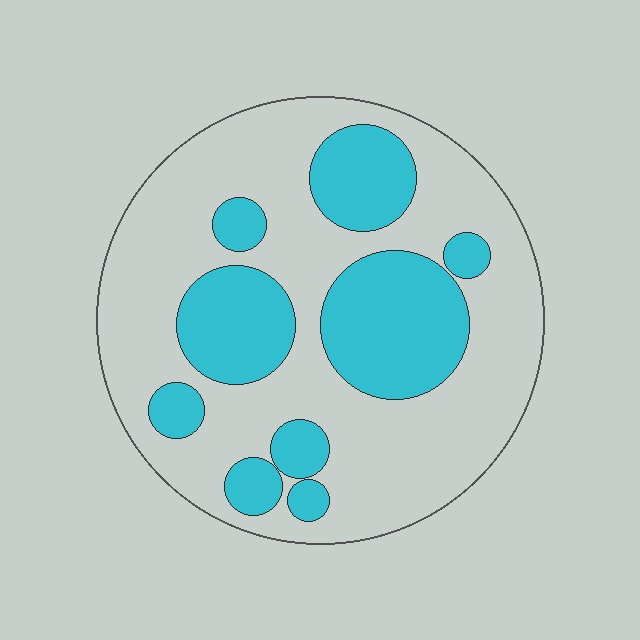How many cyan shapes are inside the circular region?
9.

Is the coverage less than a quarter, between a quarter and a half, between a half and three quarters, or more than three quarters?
Between a quarter and a half.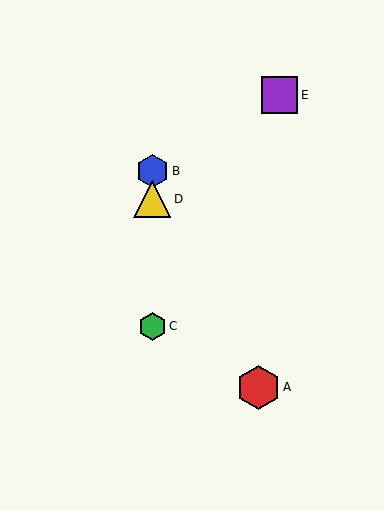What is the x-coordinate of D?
Object D is at x≈152.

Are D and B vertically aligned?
Yes, both are at x≈152.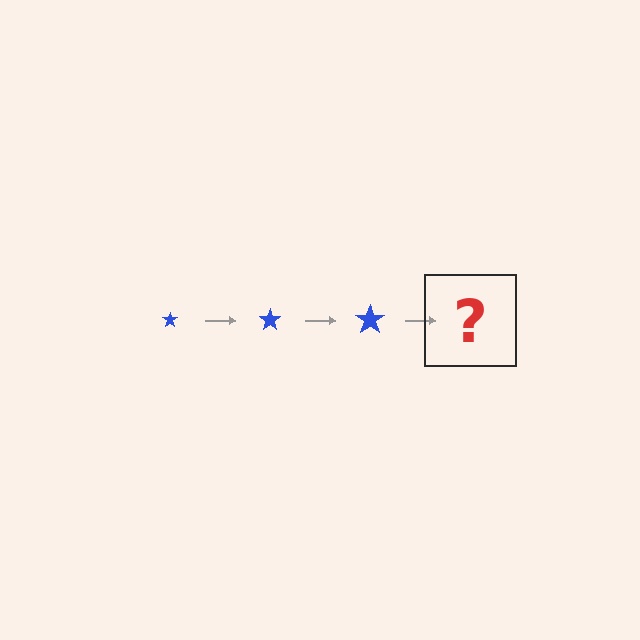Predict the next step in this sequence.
The next step is a blue star, larger than the previous one.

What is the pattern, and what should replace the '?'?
The pattern is that the star gets progressively larger each step. The '?' should be a blue star, larger than the previous one.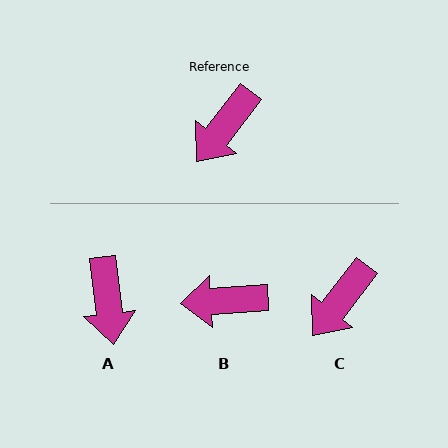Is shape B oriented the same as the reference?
No, it is off by about 48 degrees.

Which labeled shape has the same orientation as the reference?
C.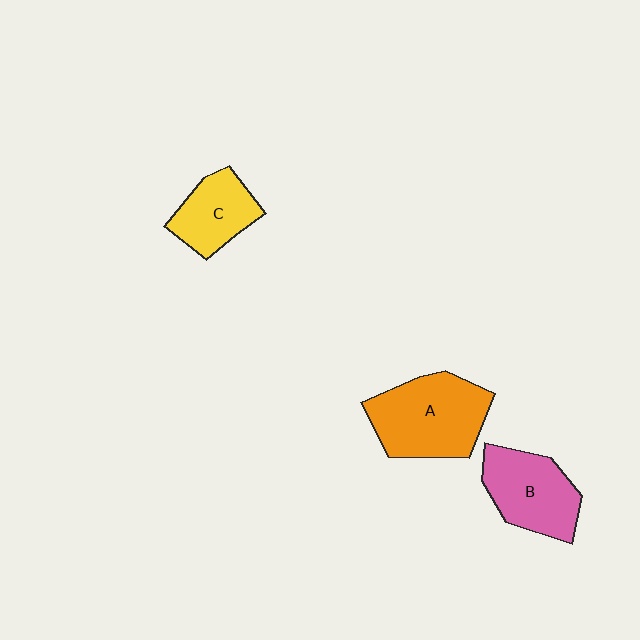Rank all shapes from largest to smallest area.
From largest to smallest: A (orange), B (pink), C (yellow).